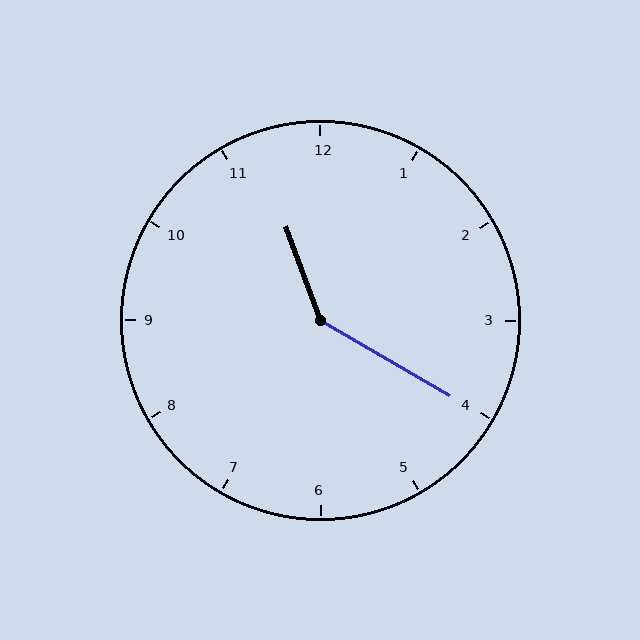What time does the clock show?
11:20.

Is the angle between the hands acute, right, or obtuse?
It is obtuse.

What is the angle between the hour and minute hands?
Approximately 140 degrees.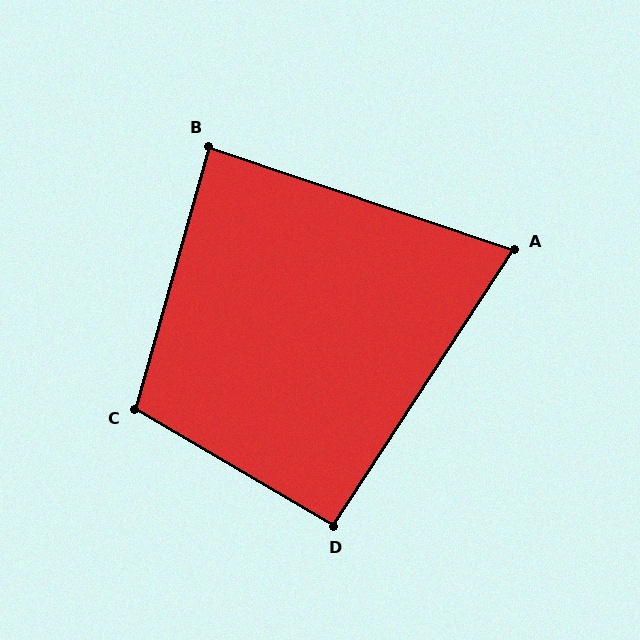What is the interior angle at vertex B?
Approximately 87 degrees (approximately right).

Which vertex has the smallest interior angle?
A, at approximately 75 degrees.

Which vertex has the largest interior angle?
C, at approximately 105 degrees.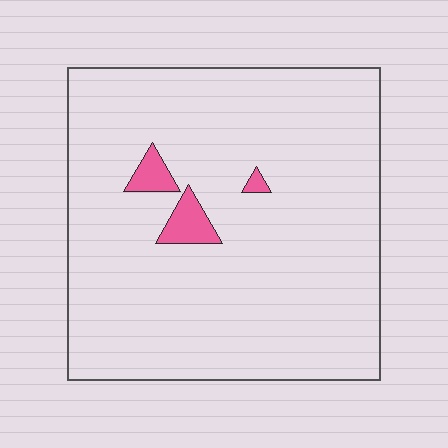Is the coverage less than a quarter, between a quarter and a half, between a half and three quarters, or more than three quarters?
Less than a quarter.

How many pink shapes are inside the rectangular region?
3.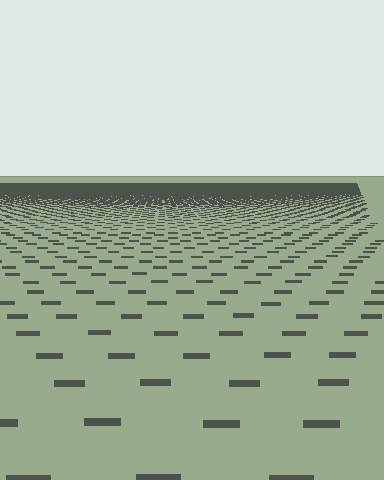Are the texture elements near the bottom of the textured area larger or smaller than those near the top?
Larger. Near the bottom, elements are closer to the viewer and appear at a bigger on-screen size.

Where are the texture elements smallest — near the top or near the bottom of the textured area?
Near the top.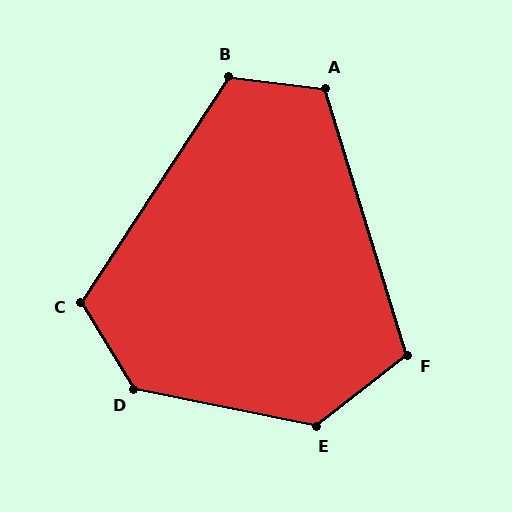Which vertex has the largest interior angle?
D, at approximately 133 degrees.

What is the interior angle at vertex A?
Approximately 114 degrees (obtuse).